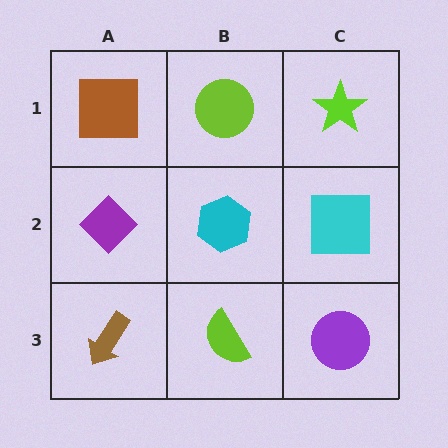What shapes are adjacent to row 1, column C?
A cyan square (row 2, column C), a lime circle (row 1, column B).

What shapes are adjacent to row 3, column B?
A cyan hexagon (row 2, column B), a brown arrow (row 3, column A), a purple circle (row 3, column C).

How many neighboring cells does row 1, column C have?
2.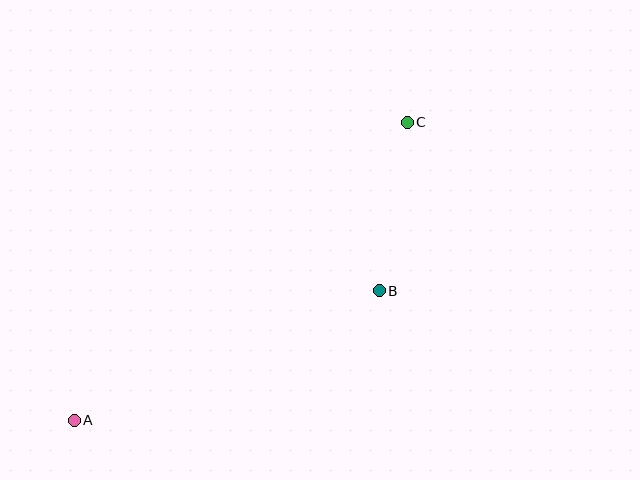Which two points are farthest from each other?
Points A and C are farthest from each other.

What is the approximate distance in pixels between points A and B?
The distance between A and B is approximately 332 pixels.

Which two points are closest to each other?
Points B and C are closest to each other.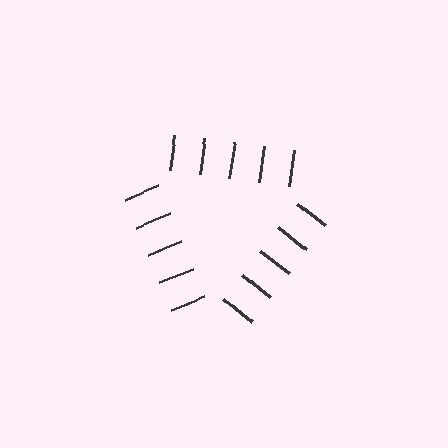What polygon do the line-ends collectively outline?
An illusory triangle — the line segments terminate on its edges but no continuous stroke is drawn.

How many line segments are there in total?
15 — 5 along each of the 3 edges.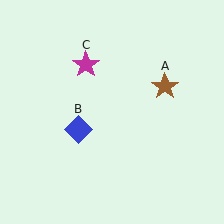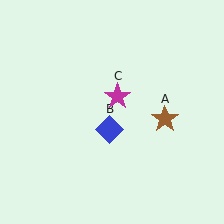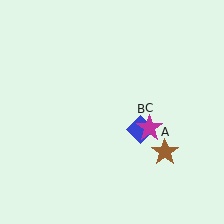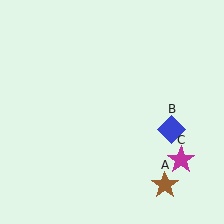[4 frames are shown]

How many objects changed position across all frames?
3 objects changed position: brown star (object A), blue diamond (object B), magenta star (object C).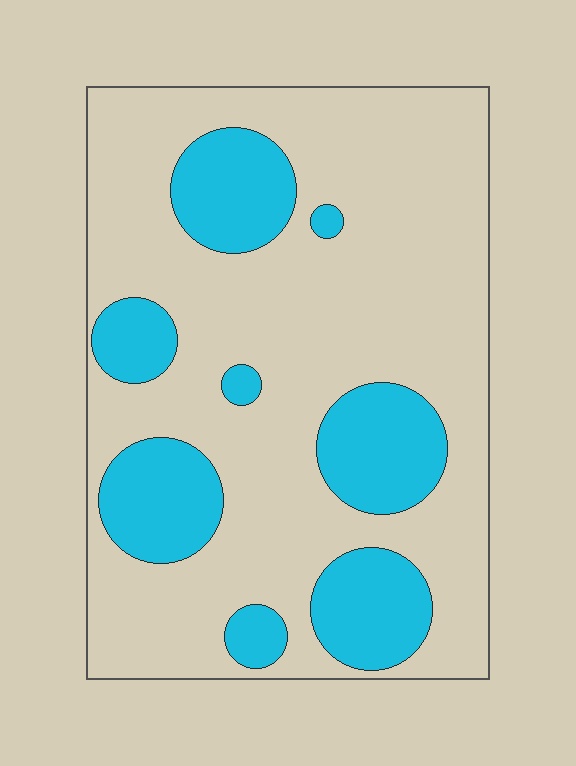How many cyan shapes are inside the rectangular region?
8.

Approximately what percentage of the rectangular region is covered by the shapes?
Approximately 25%.